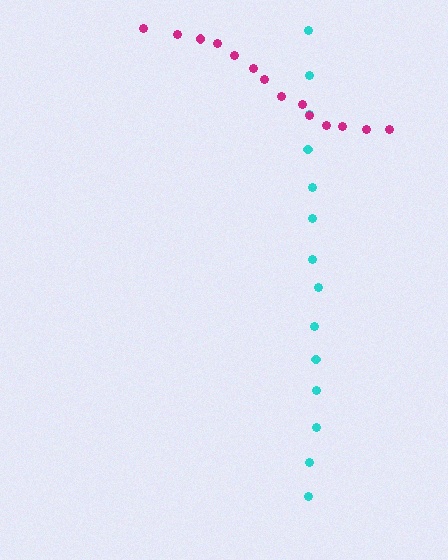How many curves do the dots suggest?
There are 2 distinct paths.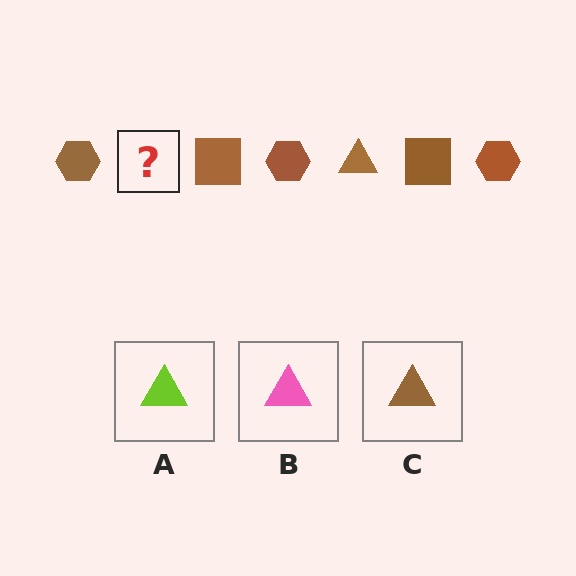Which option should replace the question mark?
Option C.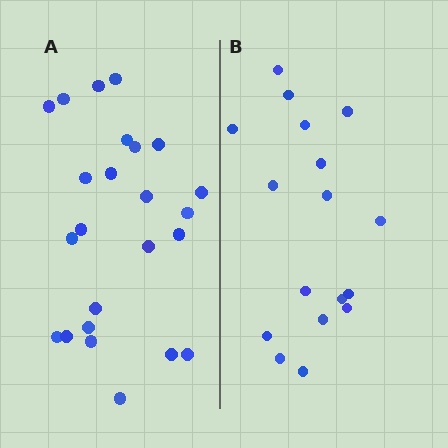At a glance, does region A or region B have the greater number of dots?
Region A (the left region) has more dots.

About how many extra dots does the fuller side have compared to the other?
Region A has roughly 8 or so more dots than region B.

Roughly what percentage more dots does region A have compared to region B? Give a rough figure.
About 40% more.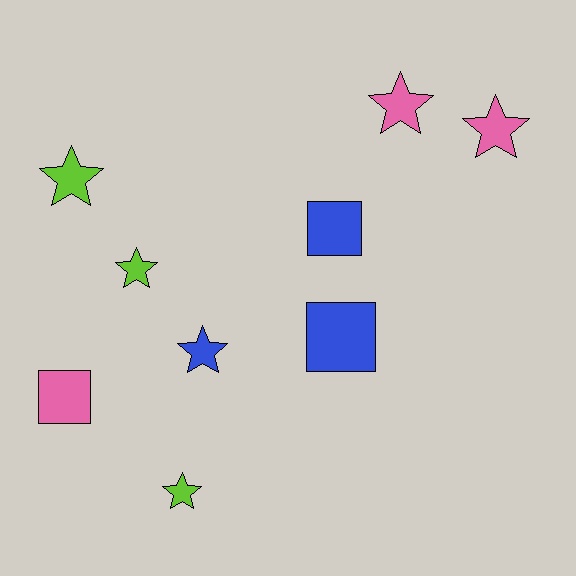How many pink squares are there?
There is 1 pink square.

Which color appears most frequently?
Lime, with 3 objects.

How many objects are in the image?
There are 9 objects.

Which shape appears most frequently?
Star, with 6 objects.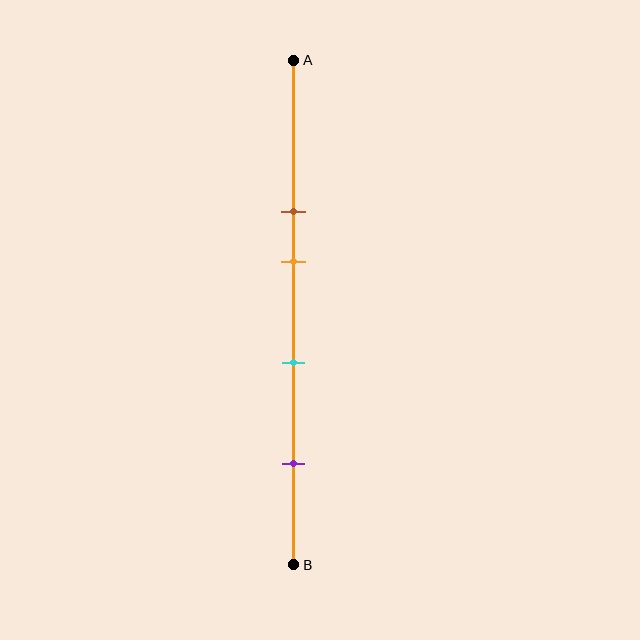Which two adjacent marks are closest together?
The brown and orange marks are the closest adjacent pair.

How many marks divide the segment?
There are 4 marks dividing the segment.